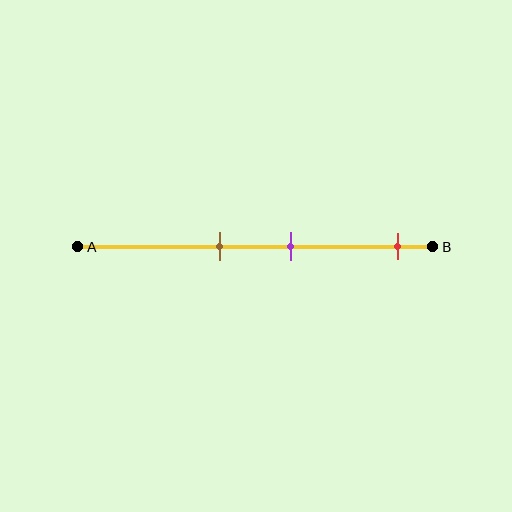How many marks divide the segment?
There are 3 marks dividing the segment.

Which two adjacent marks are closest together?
The brown and purple marks are the closest adjacent pair.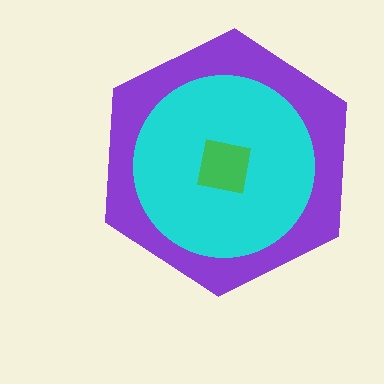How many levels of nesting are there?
3.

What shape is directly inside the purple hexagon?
The cyan circle.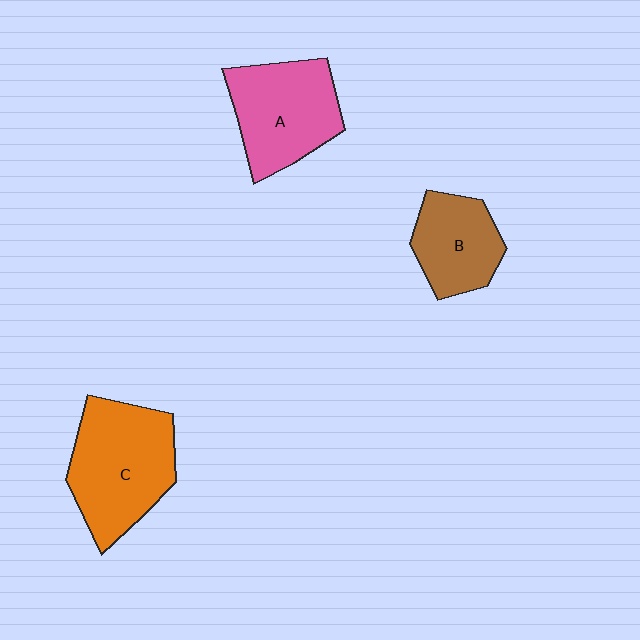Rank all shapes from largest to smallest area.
From largest to smallest: C (orange), A (pink), B (brown).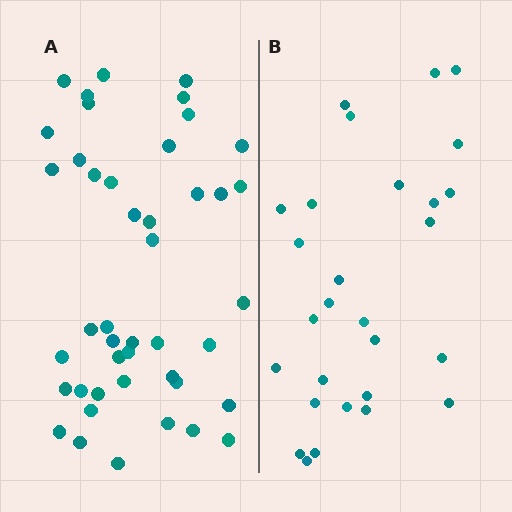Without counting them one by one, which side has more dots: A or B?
Region A (the left region) has more dots.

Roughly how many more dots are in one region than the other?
Region A has approximately 15 more dots than region B.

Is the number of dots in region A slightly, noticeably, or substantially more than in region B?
Region A has substantially more. The ratio is roughly 1.6 to 1.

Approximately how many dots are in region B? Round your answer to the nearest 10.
About 30 dots. (The exact count is 28, which rounds to 30.)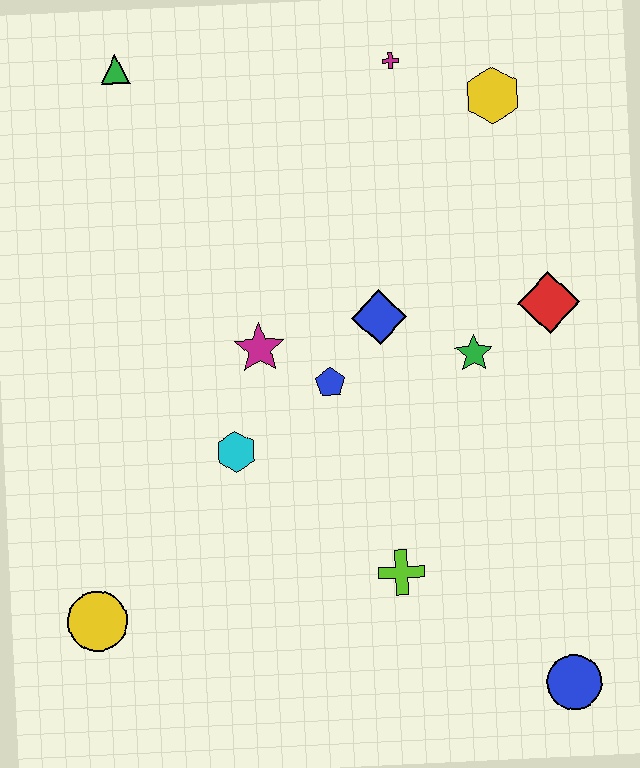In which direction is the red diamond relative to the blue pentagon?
The red diamond is to the right of the blue pentagon.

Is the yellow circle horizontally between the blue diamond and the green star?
No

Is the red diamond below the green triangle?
Yes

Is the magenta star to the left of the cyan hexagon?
No